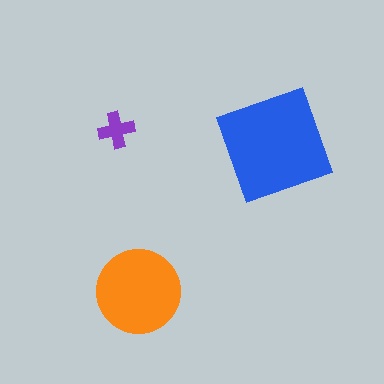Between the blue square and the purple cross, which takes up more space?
The blue square.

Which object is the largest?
The blue square.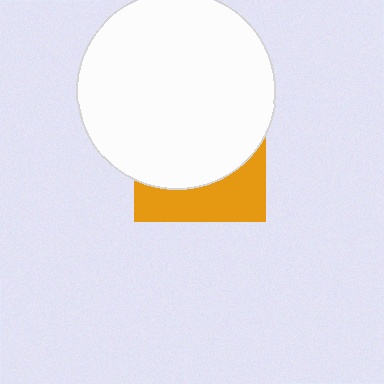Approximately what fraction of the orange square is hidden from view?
Roughly 68% of the orange square is hidden behind the white circle.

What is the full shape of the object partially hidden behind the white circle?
The partially hidden object is an orange square.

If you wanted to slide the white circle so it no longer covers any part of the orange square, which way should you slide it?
Slide it up — that is the most direct way to separate the two shapes.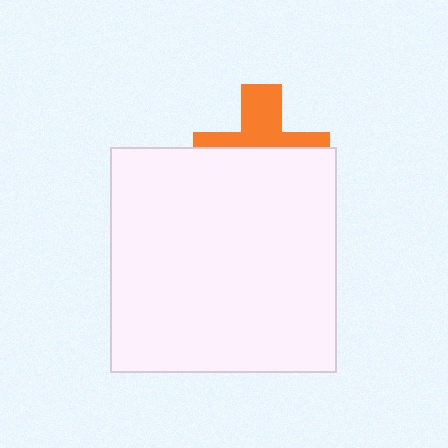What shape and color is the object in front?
The object in front is a white square.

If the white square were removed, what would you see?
You would see the complete orange cross.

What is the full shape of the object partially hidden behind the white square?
The partially hidden object is an orange cross.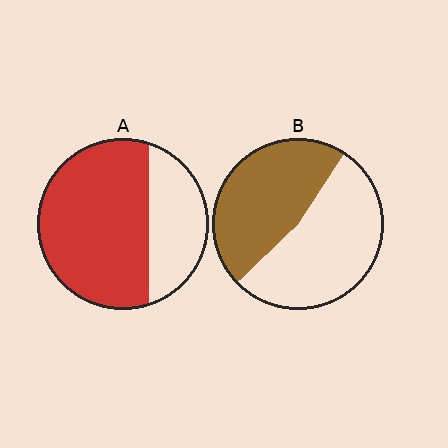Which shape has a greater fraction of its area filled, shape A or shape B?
Shape A.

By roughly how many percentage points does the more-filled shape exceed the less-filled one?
By roughly 20 percentage points (A over B).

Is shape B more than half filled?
Roughly half.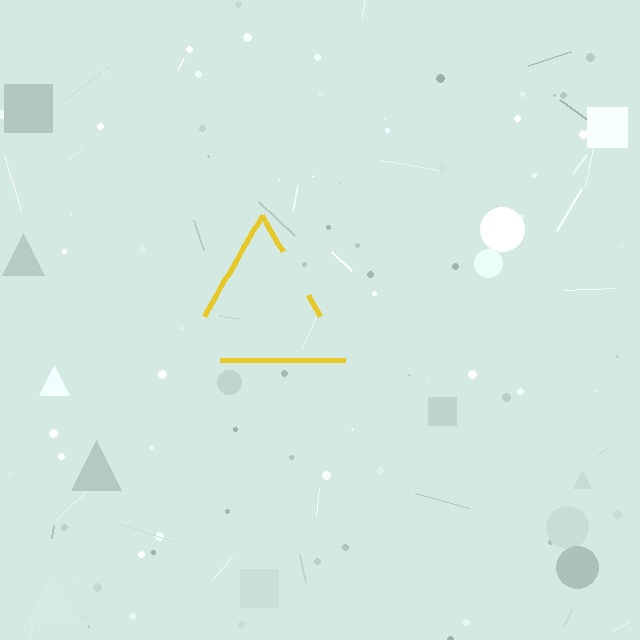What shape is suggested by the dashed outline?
The dashed outline suggests a triangle.